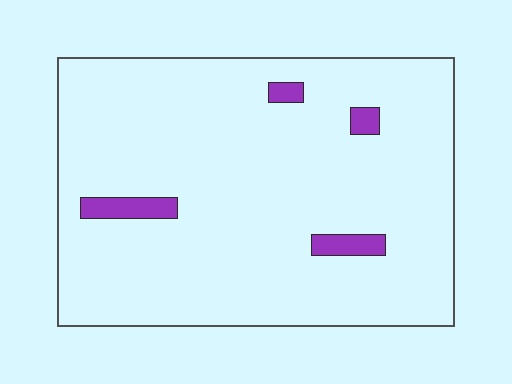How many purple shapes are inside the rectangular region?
4.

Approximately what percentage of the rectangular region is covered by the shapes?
Approximately 5%.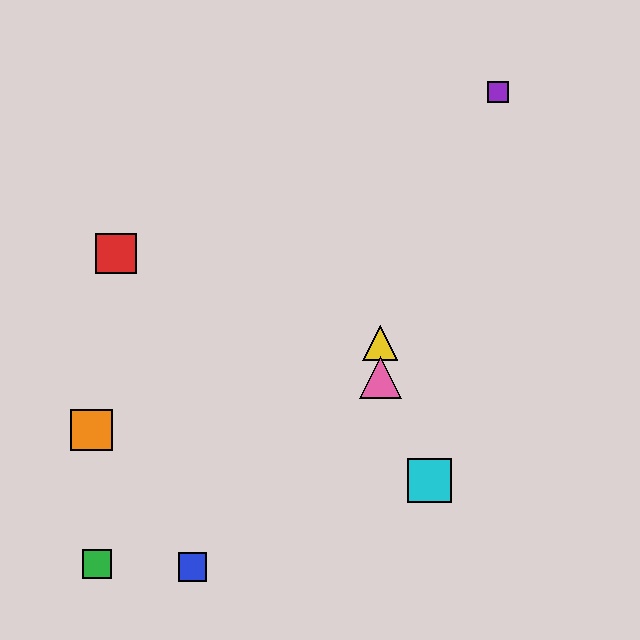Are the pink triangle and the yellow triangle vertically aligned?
Yes, both are at x≈380.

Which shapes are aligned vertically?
The yellow triangle, the pink triangle are aligned vertically.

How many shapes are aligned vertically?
2 shapes (the yellow triangle, the pink triangle) are aligned vertically.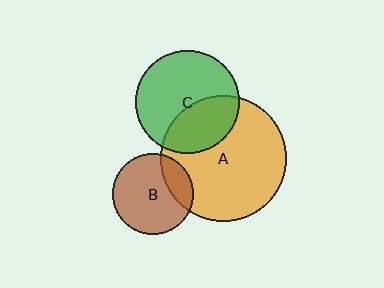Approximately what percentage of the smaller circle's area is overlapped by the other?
Approximately 35%.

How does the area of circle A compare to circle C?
Approximately 1.5 times.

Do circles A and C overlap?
Yes.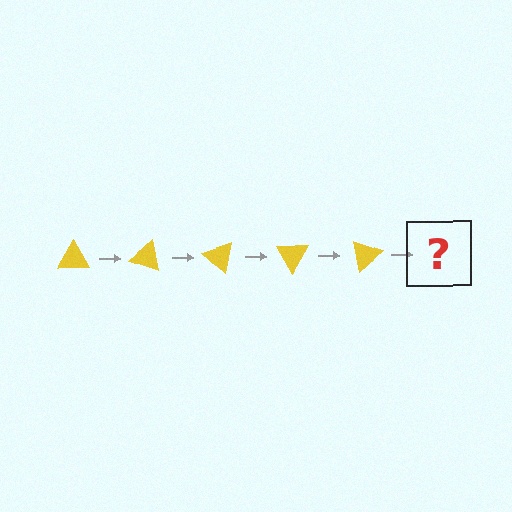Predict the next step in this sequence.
The next step is a yellow triangle rotated 100 degrees.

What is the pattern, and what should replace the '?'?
The pattern is that the triangle rotates 20 degrees each step. The '?' should be a yellow triangle rotated 100 degrees.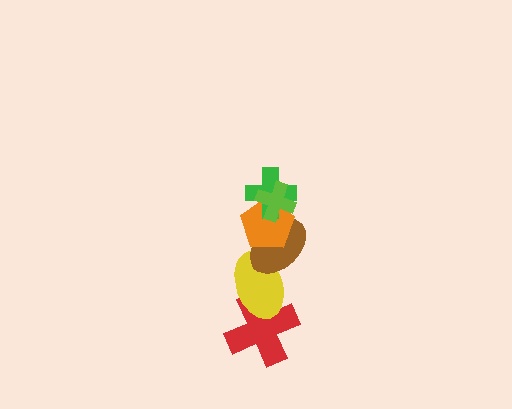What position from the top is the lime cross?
The lime cross is 1st from the top.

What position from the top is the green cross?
The green cross is 2nd from the top.